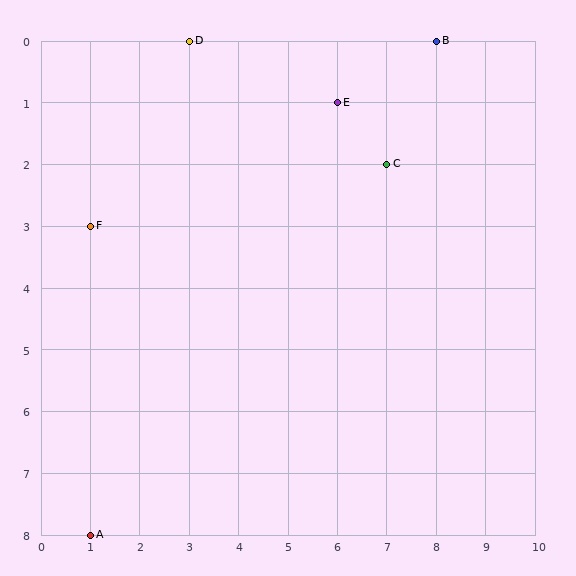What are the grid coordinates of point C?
Point C is at grid coordinates (7, 2).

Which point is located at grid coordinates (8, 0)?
Point B is at (8, 0).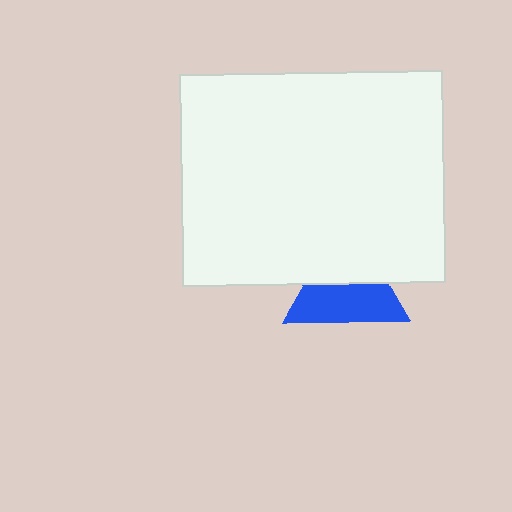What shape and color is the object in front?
The object in front is a white rectangle.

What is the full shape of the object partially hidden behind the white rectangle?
The partially hidden object is a blue triangle.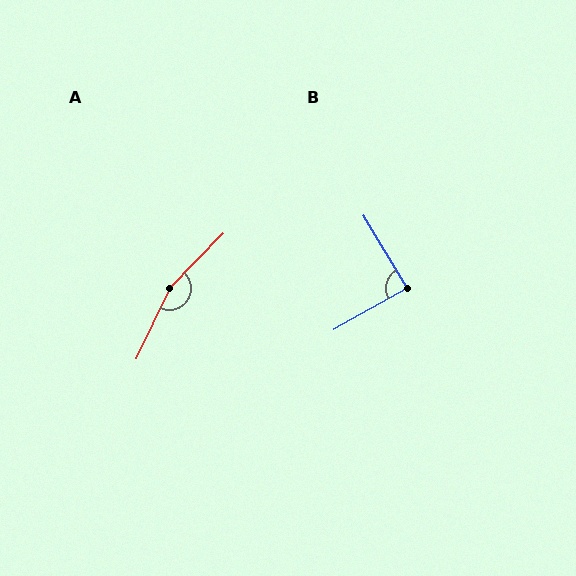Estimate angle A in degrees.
Approximately 160 degrees.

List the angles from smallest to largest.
B (88°), A (160°).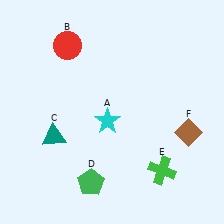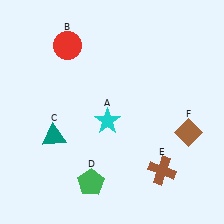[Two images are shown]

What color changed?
The cross (E) changed from green in Image 1 to brown in Image 2.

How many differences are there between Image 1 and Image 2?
There is 1 difference between the two images.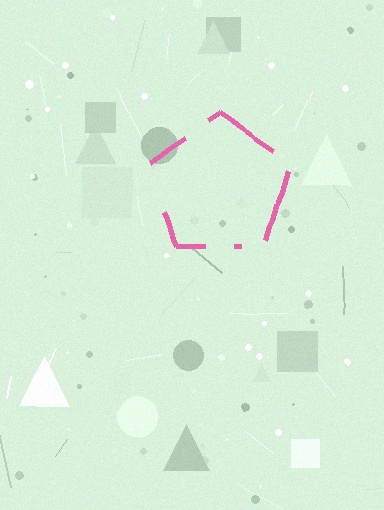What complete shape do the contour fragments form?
The contour fragments form a pentagon.